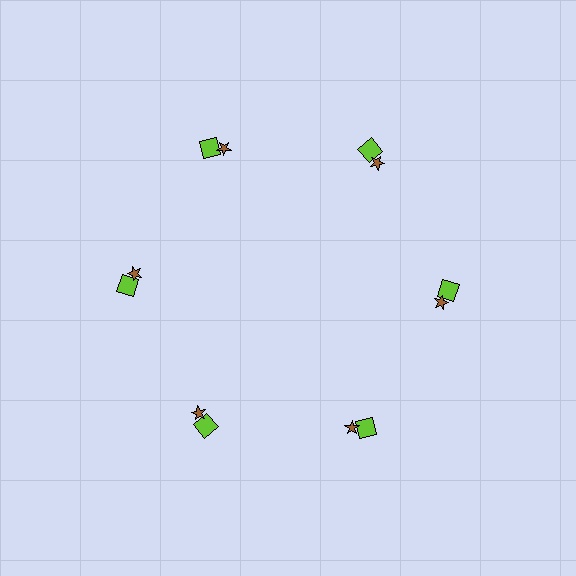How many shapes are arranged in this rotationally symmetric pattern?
There are 12 shapes, arranged in 6 groups of 2.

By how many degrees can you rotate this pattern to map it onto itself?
The pattern maps onto itself every 60 degrees of rotation.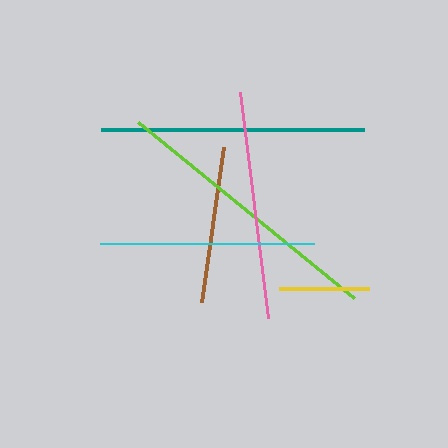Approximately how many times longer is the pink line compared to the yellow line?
The pink line is approximately 2.5 times the length of the yellow line.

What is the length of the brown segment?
The brown segment is approximately 156 pixels long.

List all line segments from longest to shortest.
From longest to shortest: lime, teal, pink, cyan, brown, yellow.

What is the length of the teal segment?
The teal segment is approximately 263 pixels long.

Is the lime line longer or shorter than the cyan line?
The lime line is longer than the cyan line.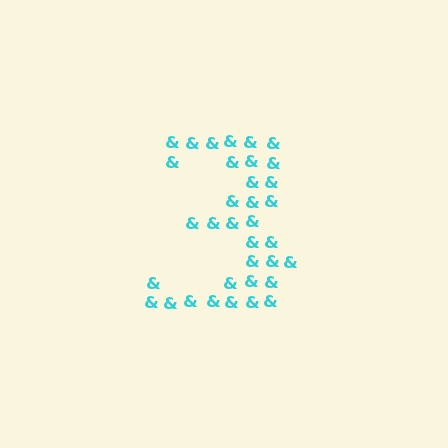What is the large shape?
The large shape is the digit 3.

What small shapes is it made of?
It is made of small ampersands.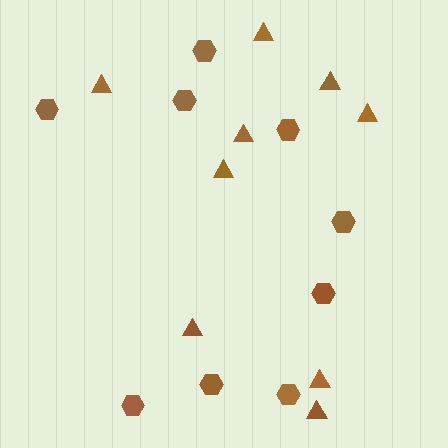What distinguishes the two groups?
There are 2 groups: one group of hexagons (9) and one group of triangles (9).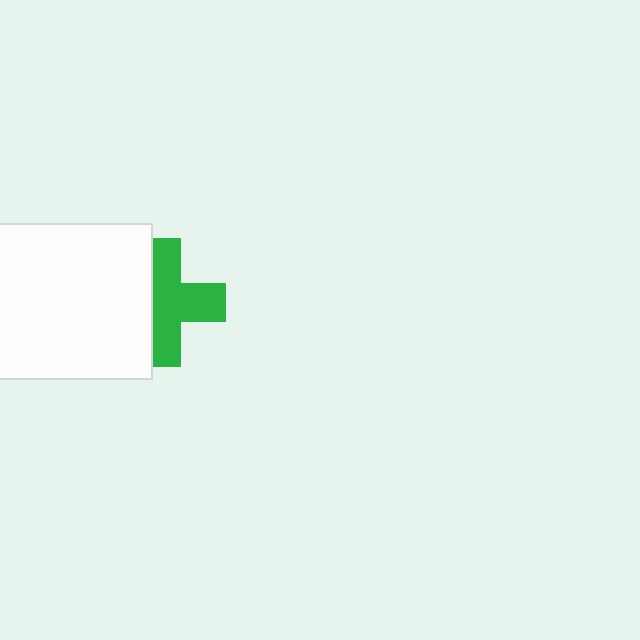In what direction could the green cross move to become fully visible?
The green cross could move right. That would shift it out from behind the white square entirely.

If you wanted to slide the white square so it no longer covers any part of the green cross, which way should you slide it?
Slide it left — that is the most direct way to separate the two shapes.